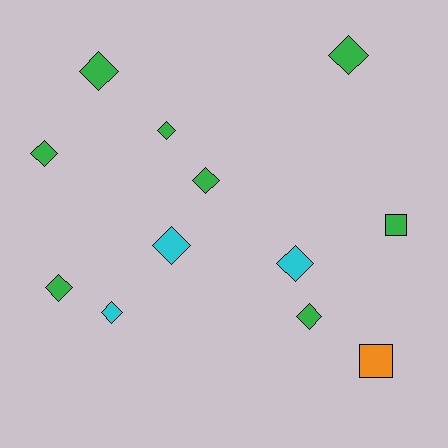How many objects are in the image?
There are 12 objects.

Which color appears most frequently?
Green, with 8 objects.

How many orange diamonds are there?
There are no orange diamonds.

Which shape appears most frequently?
Diamond, with 10 objects.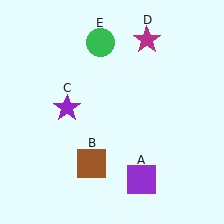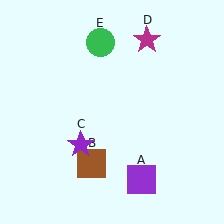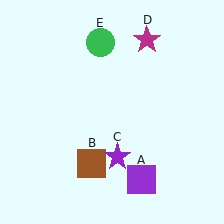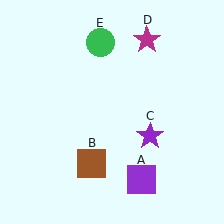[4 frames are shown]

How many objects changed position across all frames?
1 object changed position: purple star (object C).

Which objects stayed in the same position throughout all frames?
Purple square (object A) and brown square (object B) and magenta star (object D) and green circle (object E) remained stationary.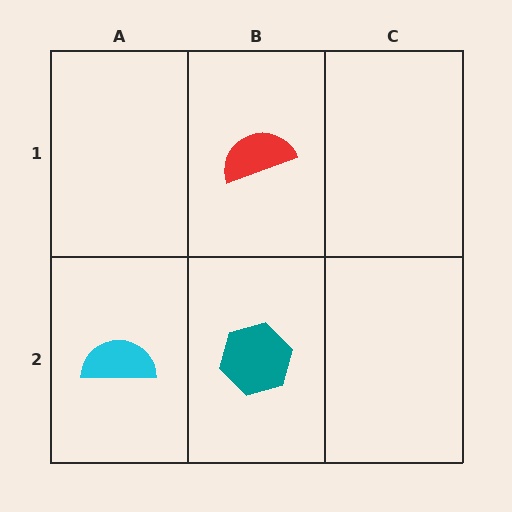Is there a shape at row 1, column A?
No, that cell is empty.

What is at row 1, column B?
A red semicircle.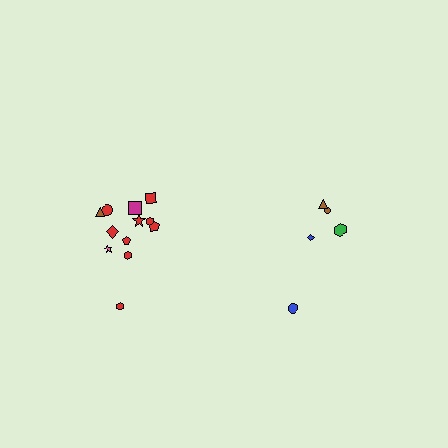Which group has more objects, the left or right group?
The left group.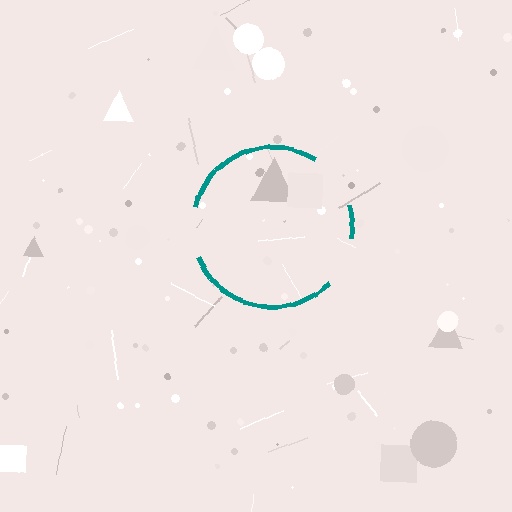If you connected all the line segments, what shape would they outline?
They would outline a circle.